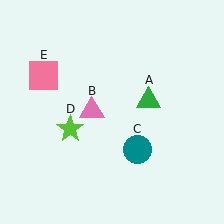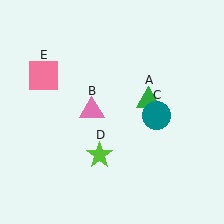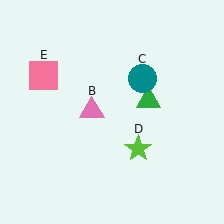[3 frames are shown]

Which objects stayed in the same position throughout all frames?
Green triangle (object A) and pink triangle (object B) and pink square (object E) remained stationary.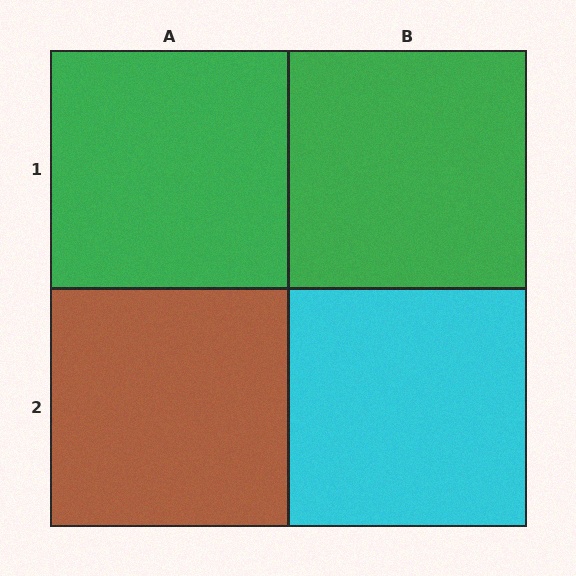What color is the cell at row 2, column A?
Brown.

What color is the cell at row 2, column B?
Cyan.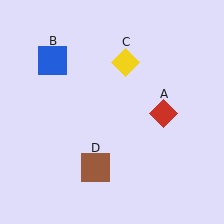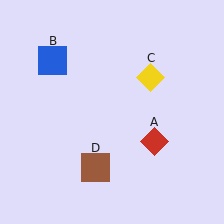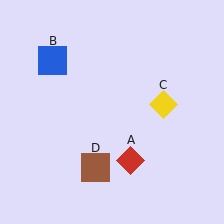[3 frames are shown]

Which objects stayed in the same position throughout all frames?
Blue square (object B) and brown square (object D) remained stationary.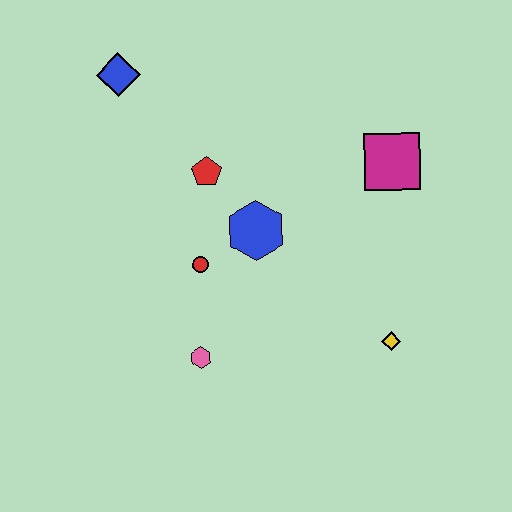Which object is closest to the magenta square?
The blue hexagon is closest to the magenta square.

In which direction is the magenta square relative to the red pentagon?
The magenta square is to the right of the red pentagon.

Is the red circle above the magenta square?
No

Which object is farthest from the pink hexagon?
The blue diamond is farthest from the pink hexagon.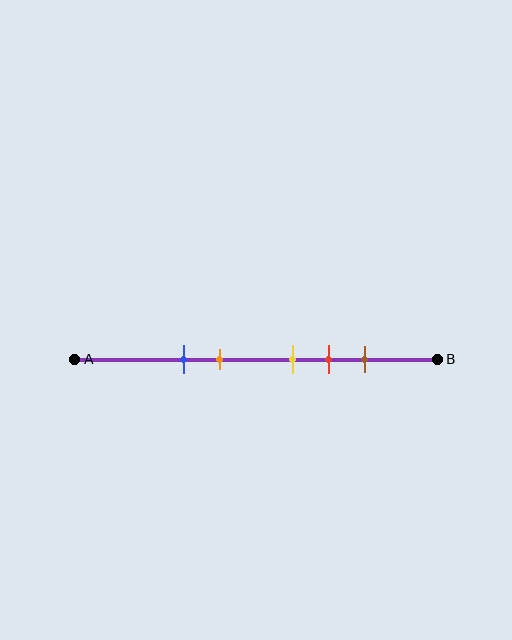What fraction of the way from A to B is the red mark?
The red mark is approximately 70% (0.7) of the way from A to B.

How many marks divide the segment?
There are 5 marks dividing the segment.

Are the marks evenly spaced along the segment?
No, the marks are not evenly spaced.